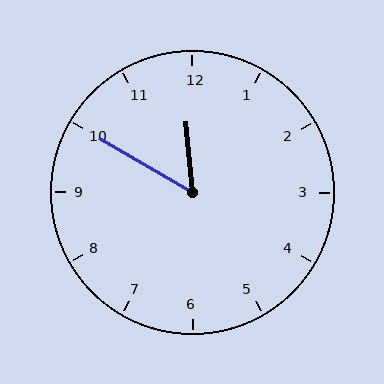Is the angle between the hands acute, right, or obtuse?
It is acute.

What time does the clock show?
11:50.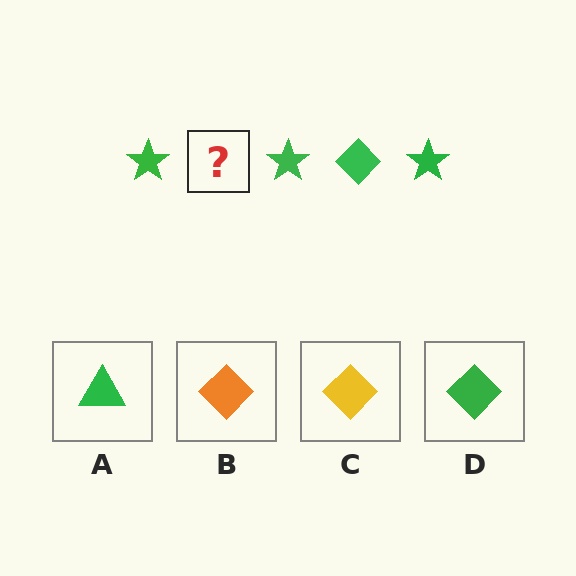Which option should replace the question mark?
Option D.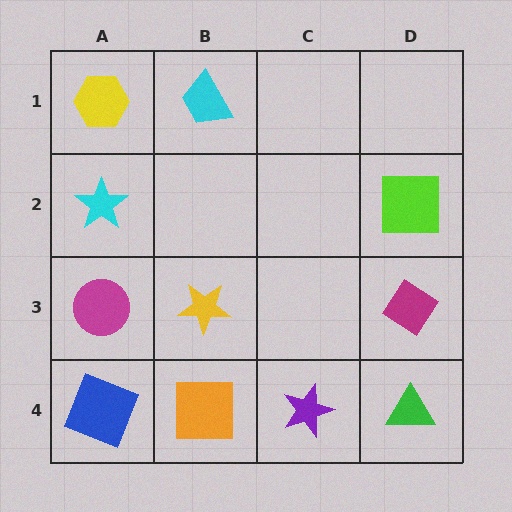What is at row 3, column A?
A magenta circle.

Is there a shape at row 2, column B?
No, that cell is empty.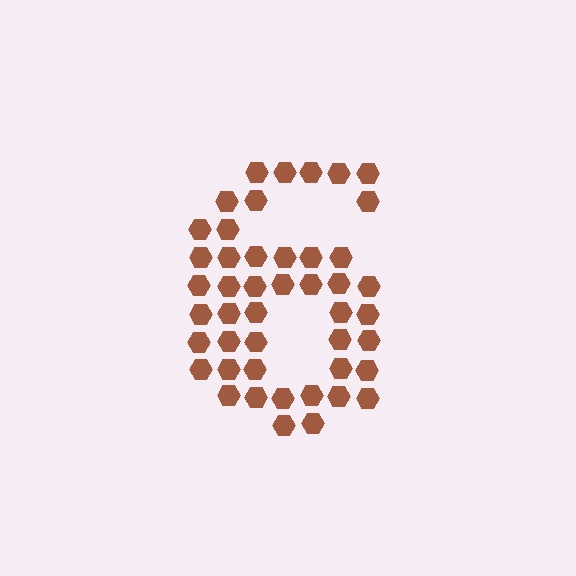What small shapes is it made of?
It is made of small hexagons.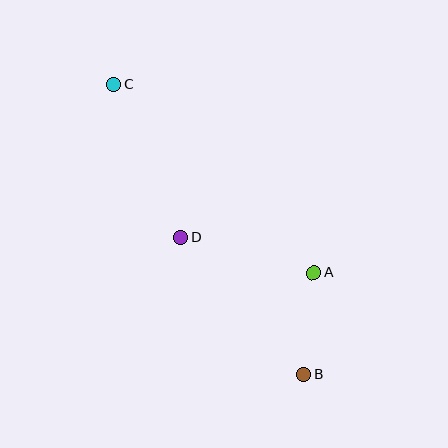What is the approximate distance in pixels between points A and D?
The distance between A and D is approximately 138 pixels.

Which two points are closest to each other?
Points A and B are closest to each other.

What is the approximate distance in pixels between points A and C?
The distance between A and C is approximately 275 pixels.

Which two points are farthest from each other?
Points B and C are farthest from each other.